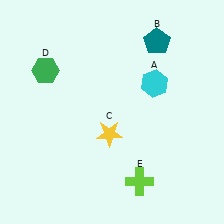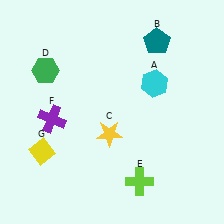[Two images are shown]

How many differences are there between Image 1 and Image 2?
There are 2 differences between the two images.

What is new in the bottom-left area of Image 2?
A yellow diamond (G) was added in the bottom-left area of Image 2.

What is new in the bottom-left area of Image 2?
A purple cross (F) was added in the bottom-left area of Image 2.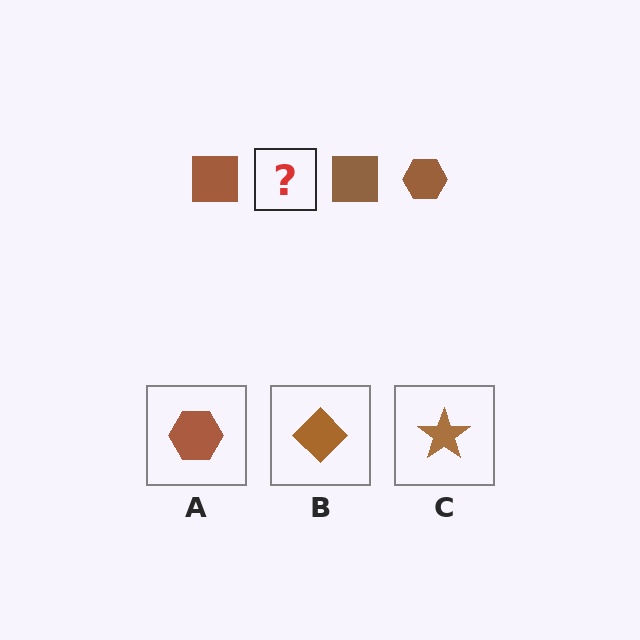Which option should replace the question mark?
Option A.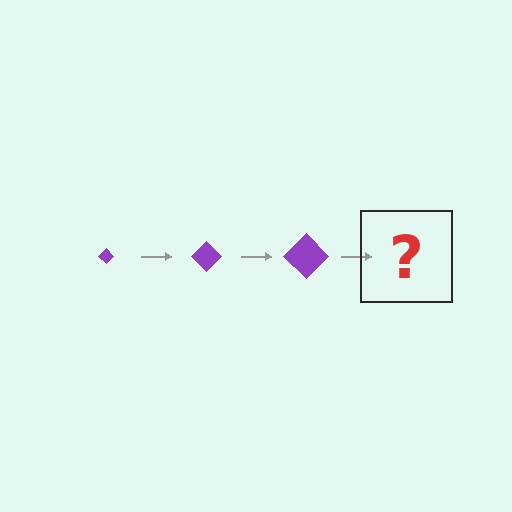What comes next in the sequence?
The next element should be a purple diamond, larger than the previous one.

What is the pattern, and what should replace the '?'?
The pattern is that the diamond gets progressively larger each step. The '?' should be a purple diamond, larger than the previous one.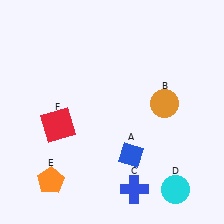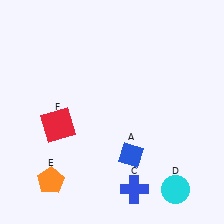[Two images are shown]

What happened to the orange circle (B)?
The orange circle (B) was removed in Image 2. It was in the top-right area of Image 1.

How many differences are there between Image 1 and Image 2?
There is 1 difference between the two images.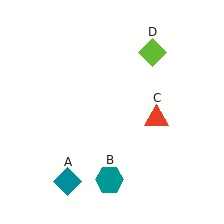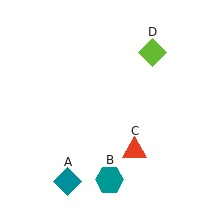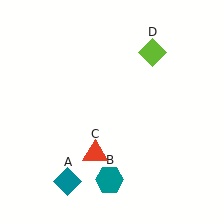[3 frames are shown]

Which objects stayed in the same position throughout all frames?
Teal diamond (object A) and teal hexagon (object B) and lime diamond (object D) remained stationary.